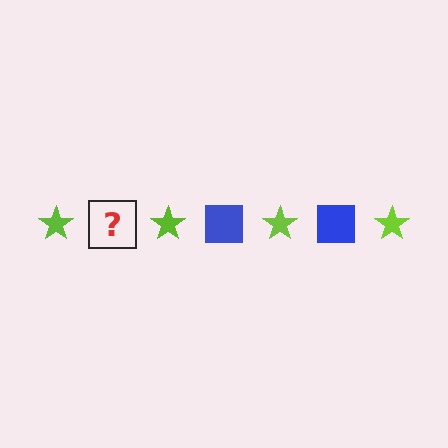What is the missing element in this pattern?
The missing element is a blue square.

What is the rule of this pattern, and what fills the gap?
The rule is that the pattern alternates between lime star and blue square. The gap should be filled with a blue square.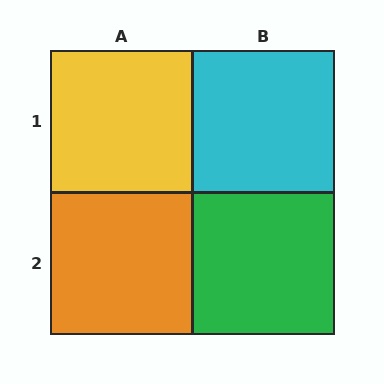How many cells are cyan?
1 cell is cyan.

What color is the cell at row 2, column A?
Orange.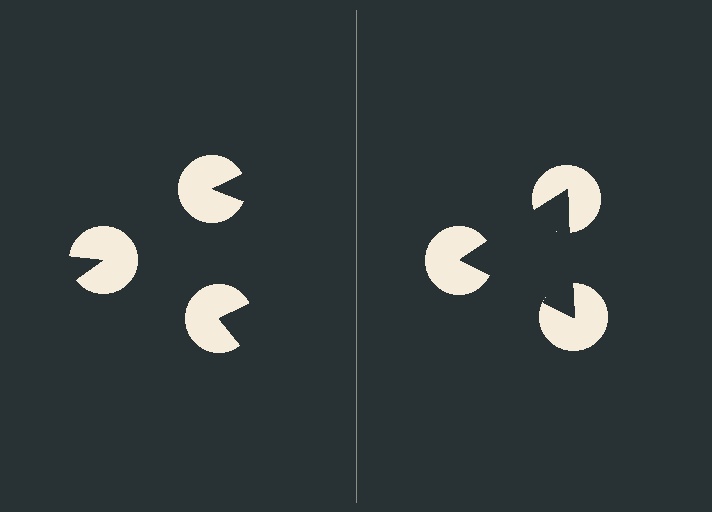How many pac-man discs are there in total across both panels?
6 — 3 on each side.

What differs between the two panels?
The pac-man discs are positioned identically on both sides; only the wedge orientations differ. On the right they align to a triangle; on the left they are misaligned.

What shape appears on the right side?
An illusory triangle.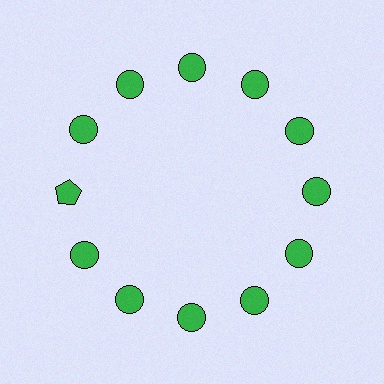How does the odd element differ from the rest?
It has a different shape: pentagon instead of circle.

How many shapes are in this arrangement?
There are 12 shapes arranged in a ring pattern.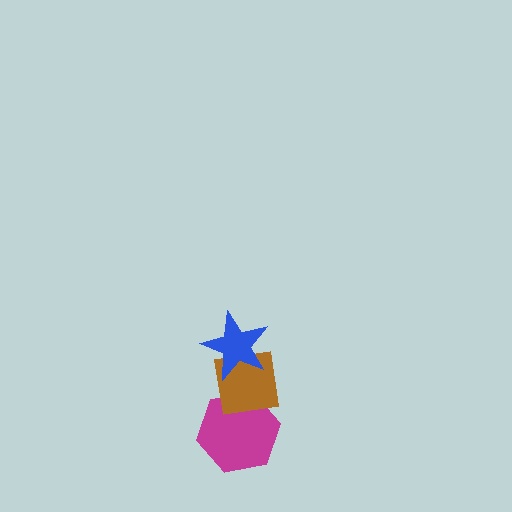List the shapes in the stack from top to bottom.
From top to bottom: the blue star, the brown square, the magenta hexagon.